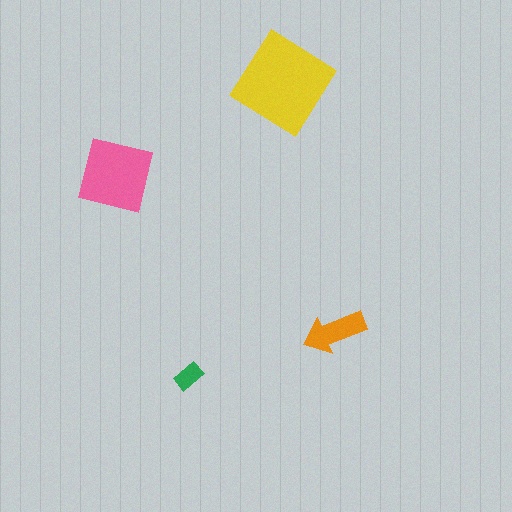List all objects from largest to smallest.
The yellow diamond, the pink square, the orange arrow, the green rectangle.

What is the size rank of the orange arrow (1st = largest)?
3rd.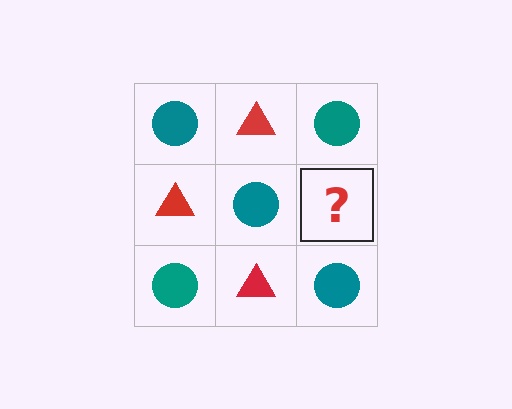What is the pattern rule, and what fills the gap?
The rule is that it alternates teal circle and red triangle in a checkerboard pattern. The gap should be filled with a red triangle.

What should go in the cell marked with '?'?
The missing cell should contain a red triangle.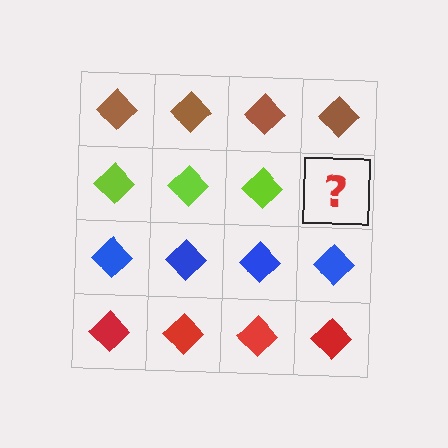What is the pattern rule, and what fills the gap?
The rule is that each row has a consistent color. The gap should be filled with a lime diamond.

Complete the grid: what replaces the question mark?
The question mark should be replaced with a lime diamond.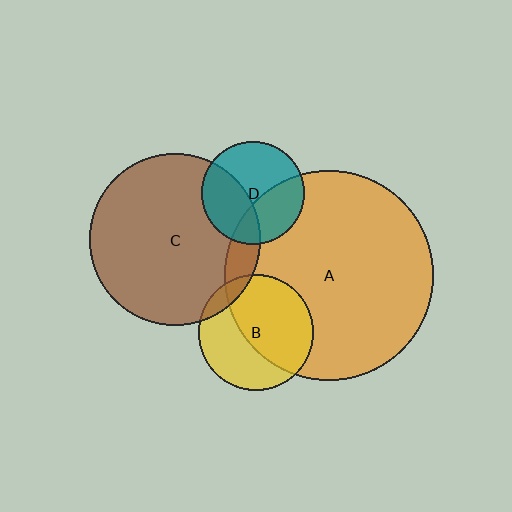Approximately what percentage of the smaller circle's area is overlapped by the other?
Approximately 55%.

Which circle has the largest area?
Circle A (orange).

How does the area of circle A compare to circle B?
Approximately 3.3 times.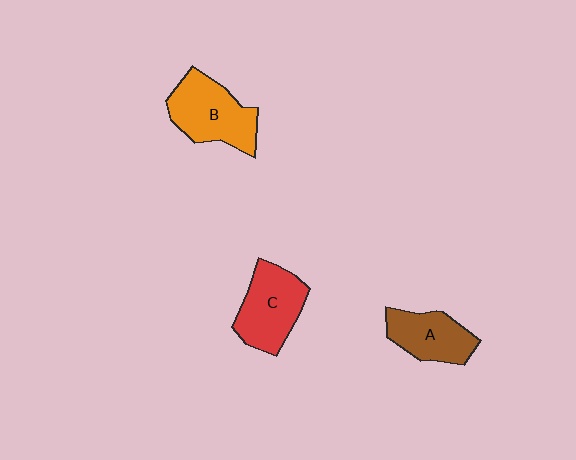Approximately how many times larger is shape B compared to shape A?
Approximately 1.3 times.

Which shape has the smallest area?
Shape A (brown).